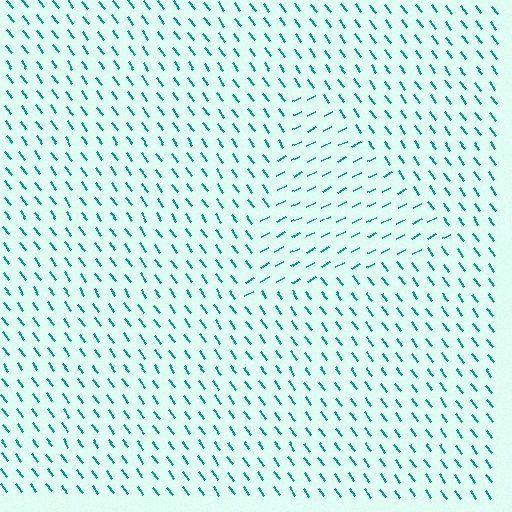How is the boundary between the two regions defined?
The boundary is defined purely by a change in line orientation (approximately 80 degrees difference). All lines are the same color and thickness.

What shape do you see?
I see a triangle.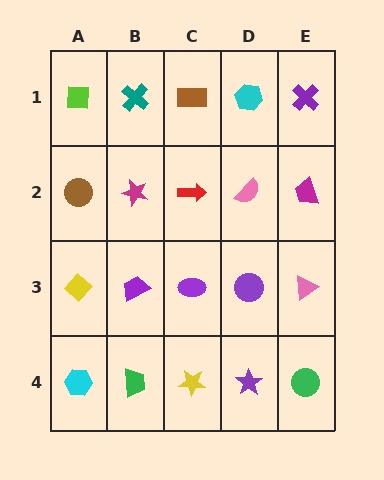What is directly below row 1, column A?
A brown circle.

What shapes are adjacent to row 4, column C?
A purple ellipse (row 3, column C), a green trapezoid (row 4, column B), a purple star (row 4, column D).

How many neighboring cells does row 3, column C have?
4.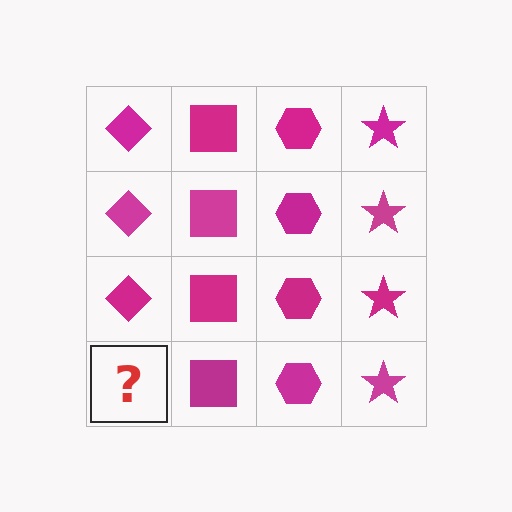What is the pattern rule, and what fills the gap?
The rule is that each column has a consistent shape. The gap should be filled with a magenta diamond.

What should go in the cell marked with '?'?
The missing cell should contain a magenta diamond.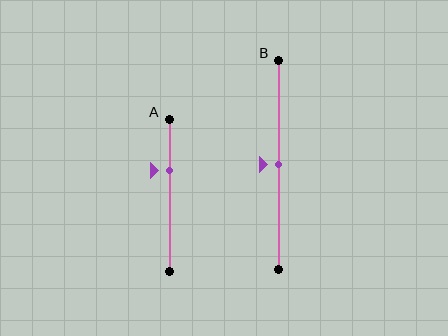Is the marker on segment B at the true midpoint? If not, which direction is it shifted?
Yes, the marker on segment B is at the true midpoint.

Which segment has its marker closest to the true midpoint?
Segment B has its marker closest to the true midpoint.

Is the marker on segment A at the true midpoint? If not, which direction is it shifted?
No, the marker on segment A is shifted upward by about 16% of the segment length.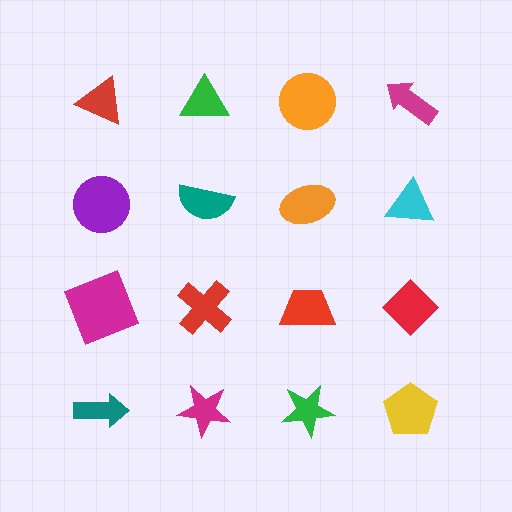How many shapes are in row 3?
4 shapes.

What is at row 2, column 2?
A teal semicircle.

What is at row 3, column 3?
A red trapezoid.